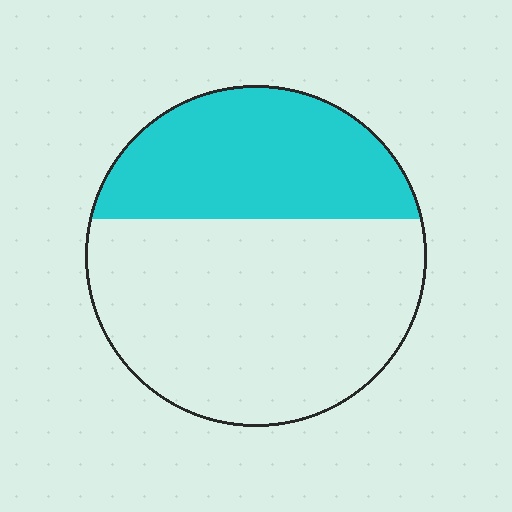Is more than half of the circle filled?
No.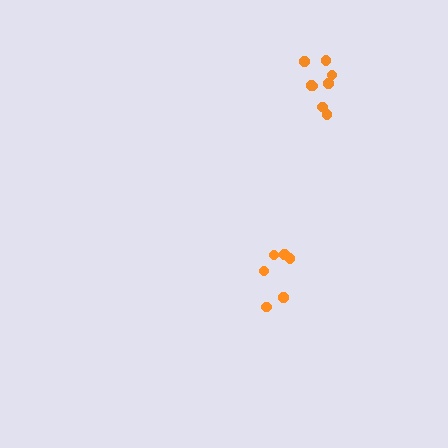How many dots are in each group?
Group 1: 6 dots, Group 2: 8 dots (14 total).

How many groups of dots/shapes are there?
There are 2 groups.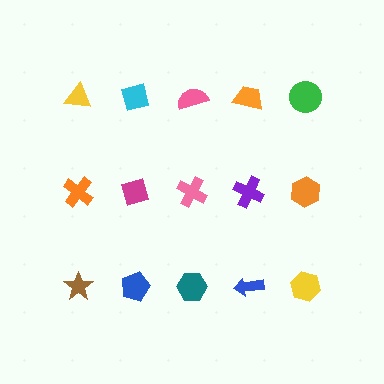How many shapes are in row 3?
5 shapes.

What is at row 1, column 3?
A pink semicircle.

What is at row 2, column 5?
An orange hexagon.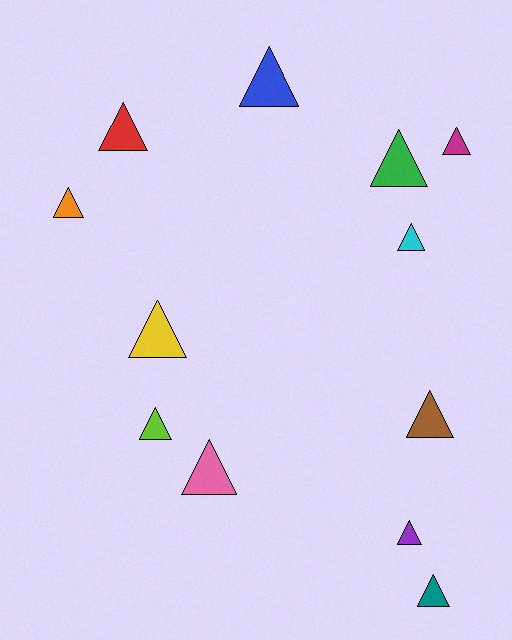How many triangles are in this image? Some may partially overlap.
There are 12 triangles.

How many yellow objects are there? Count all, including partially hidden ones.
There is 1 yellow object.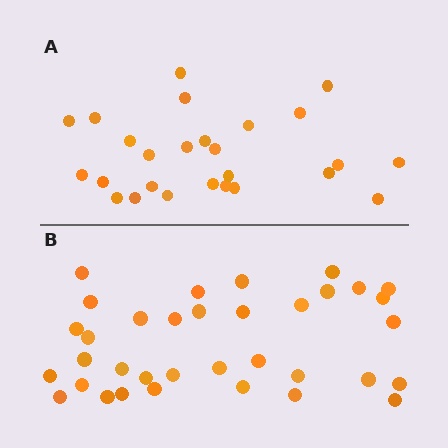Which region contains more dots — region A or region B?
Region B (the bottom region) has more dots.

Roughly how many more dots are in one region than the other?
Region B has roughly 8 or so more dots than region A.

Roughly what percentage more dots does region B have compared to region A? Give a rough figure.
About 35% more.